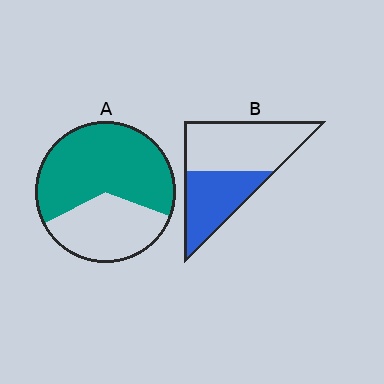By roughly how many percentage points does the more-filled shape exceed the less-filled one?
By roughly 20 percentage points (A over B).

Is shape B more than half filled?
No.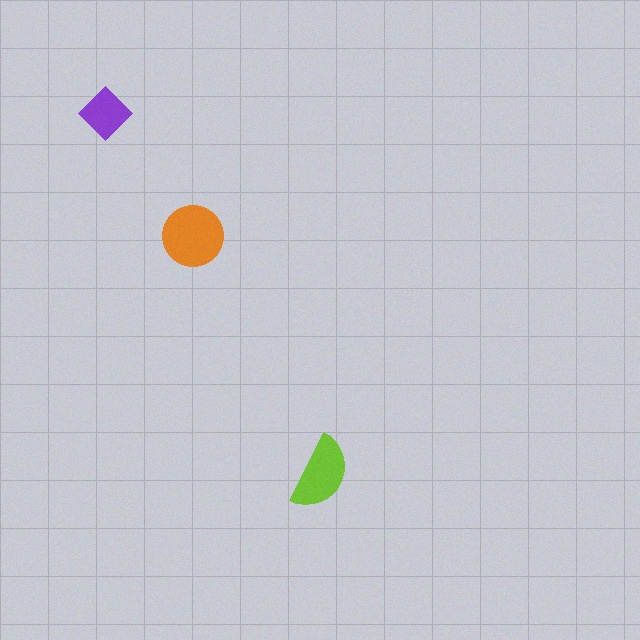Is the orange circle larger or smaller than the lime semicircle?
Larger.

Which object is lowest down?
The lime semicircle is bottommost.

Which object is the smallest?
The purple diamond.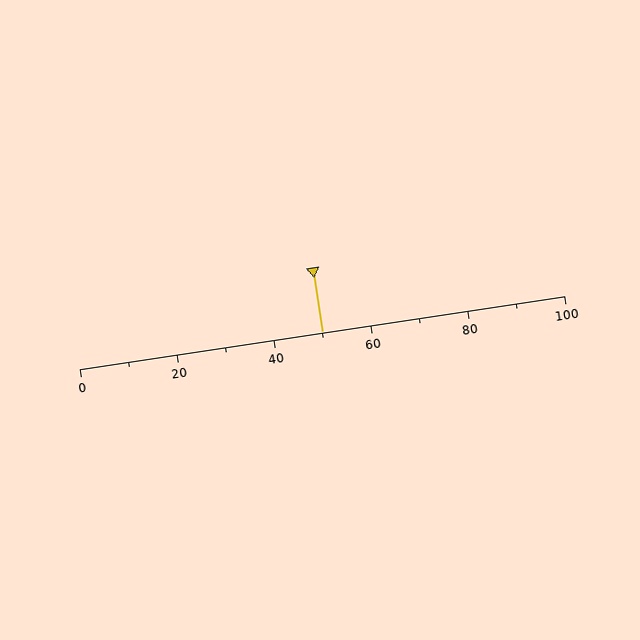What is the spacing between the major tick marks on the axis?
The major ticks are spaced 20 apart.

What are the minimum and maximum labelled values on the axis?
The axis runs from 0 to 100.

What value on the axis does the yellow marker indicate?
The marker indicates approximately 50.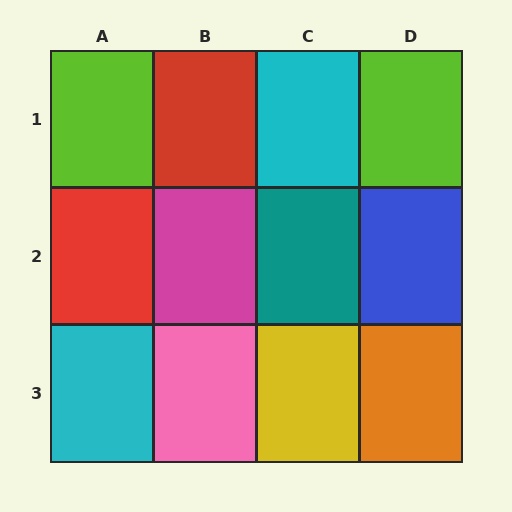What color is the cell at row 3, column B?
Pink.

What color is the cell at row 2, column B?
Magenta.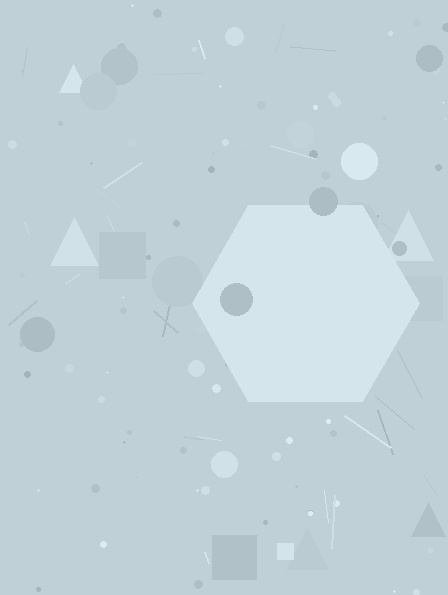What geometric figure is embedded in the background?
A hexagon is embedded in the background.